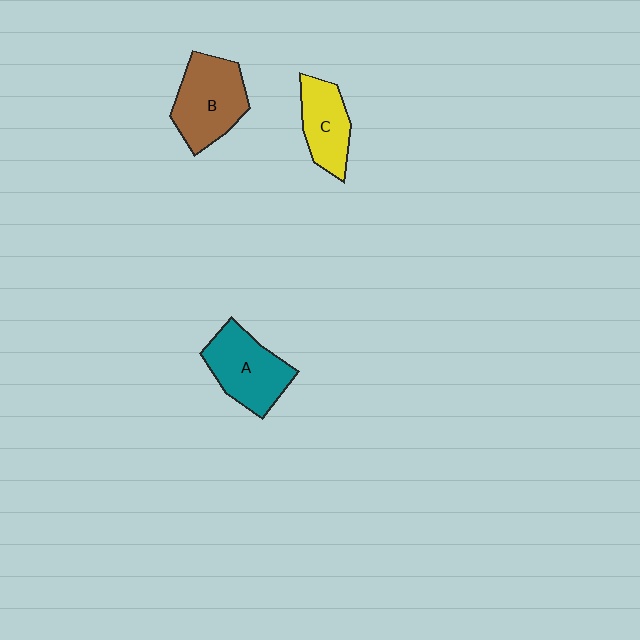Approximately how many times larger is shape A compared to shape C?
Approximately 1.3 times.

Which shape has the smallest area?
Shape C (yellow).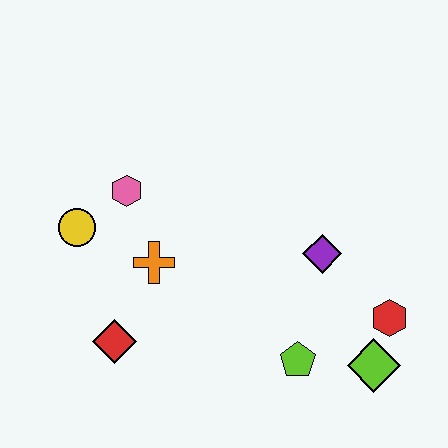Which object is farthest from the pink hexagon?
The lime diamond is farthest from the pink hexagon.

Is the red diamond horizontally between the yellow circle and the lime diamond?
Yes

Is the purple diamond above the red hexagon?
Yes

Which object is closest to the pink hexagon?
The yellow circle is closest to the pink hexagon.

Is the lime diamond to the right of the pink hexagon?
Yes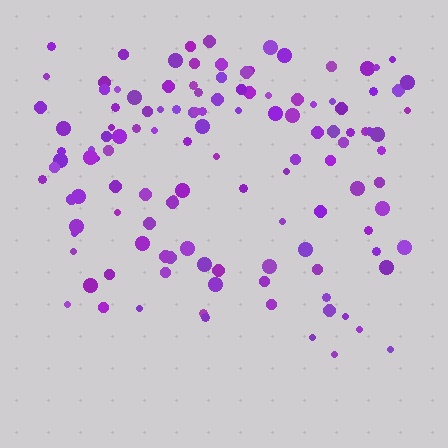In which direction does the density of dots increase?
From bottom to top, with the top side densest.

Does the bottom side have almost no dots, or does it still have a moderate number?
Still a moderate number, just noticeably fewer than the top.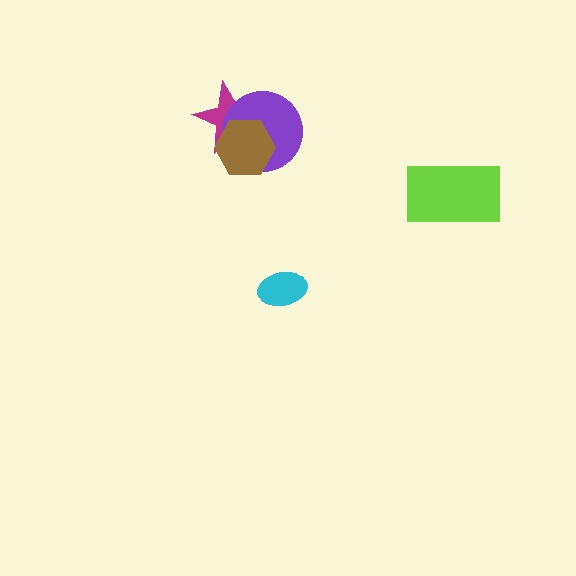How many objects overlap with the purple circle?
2 objects overlap with the purple circle.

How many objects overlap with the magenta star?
2 objects overlap with the magenta star.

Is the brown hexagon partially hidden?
No, no other shape covers it.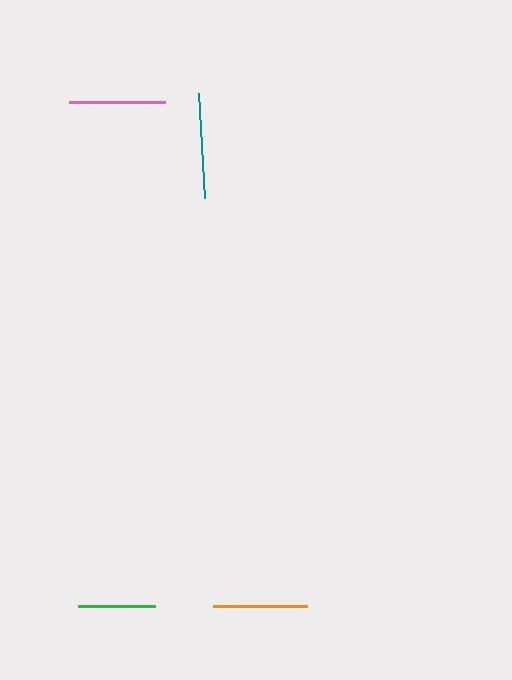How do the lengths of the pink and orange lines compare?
The pink and orange lines are approximately the same length.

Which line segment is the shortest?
The green line is the shortest at approximately 77 pixels.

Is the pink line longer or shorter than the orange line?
The pink line is longer than the orange line.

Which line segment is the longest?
The teal line is the longest at approximately 106 pixels.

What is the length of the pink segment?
The pink segment is approximately 96 pixels long.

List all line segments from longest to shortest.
From longest to shortest: teal, pink, orange, green.